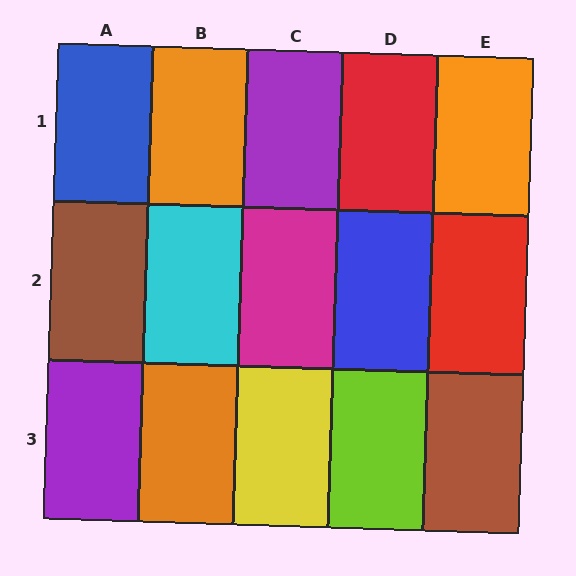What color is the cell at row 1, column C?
Purple.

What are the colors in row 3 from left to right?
Purple, orange, yellow, lime, brown.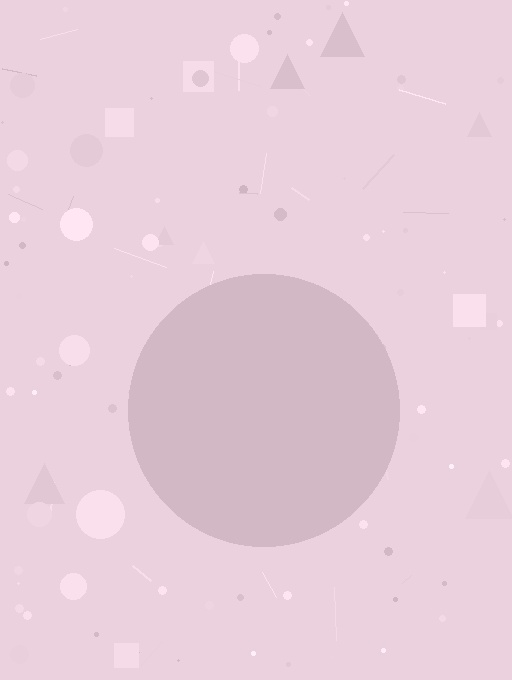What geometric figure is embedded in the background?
A circle is embedded in the background.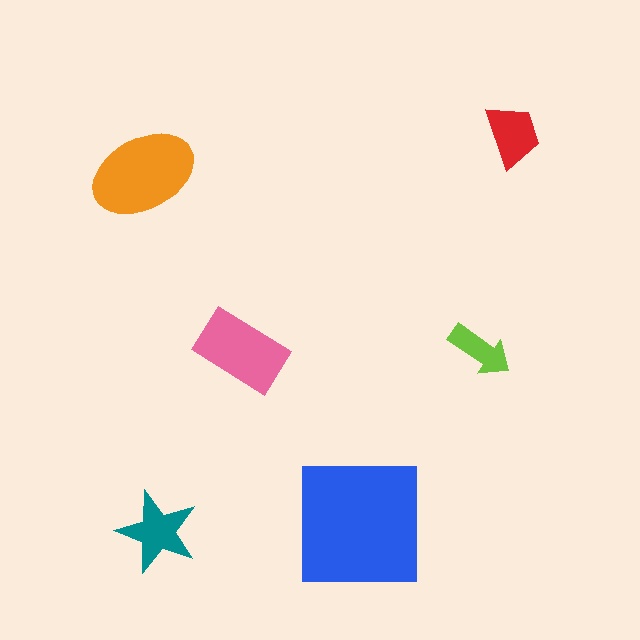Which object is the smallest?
The lime arrow.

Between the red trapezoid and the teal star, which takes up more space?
The teal star.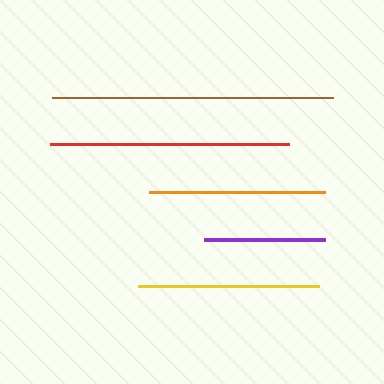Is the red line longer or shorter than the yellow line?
The red line is longer than the yellow line.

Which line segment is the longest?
The brown line is the longest at approximately 281 pixels.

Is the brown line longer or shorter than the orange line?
The brown line is longer than the orange line.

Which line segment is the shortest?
The purple line is the shortest at approximately 121 pixels.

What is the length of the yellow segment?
The yellow segment is approximately 182 pixels long.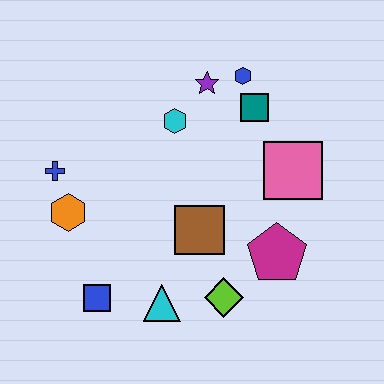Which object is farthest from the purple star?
The blue square is farthest from the purple star.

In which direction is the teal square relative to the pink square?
The teal square is above the pink square.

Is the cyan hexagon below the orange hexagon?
No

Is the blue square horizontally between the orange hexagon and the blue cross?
No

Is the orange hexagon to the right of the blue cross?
Yes